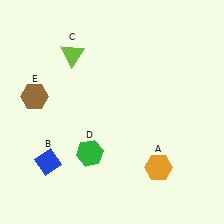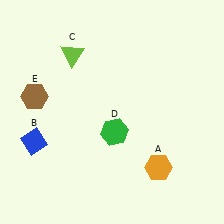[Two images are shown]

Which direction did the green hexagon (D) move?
The green hexagon (D) moved right.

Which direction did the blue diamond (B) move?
The blue diamond (B) moved up.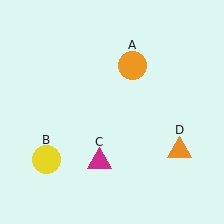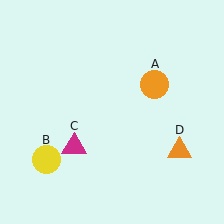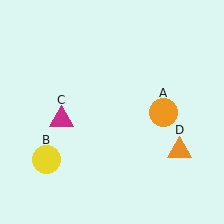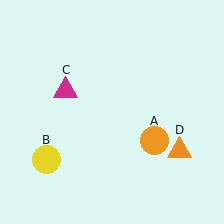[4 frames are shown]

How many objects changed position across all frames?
2 objects changed position: orange circle (object A), magenta triangle (object C).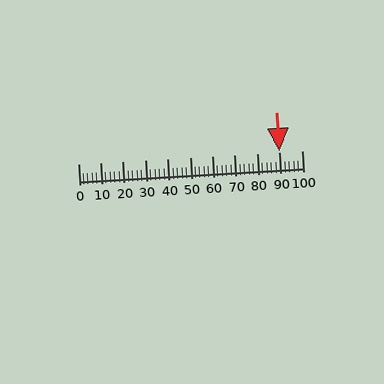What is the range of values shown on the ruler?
The ruler shows values from 0 to 100.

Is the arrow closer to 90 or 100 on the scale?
The arrow is closer to 90.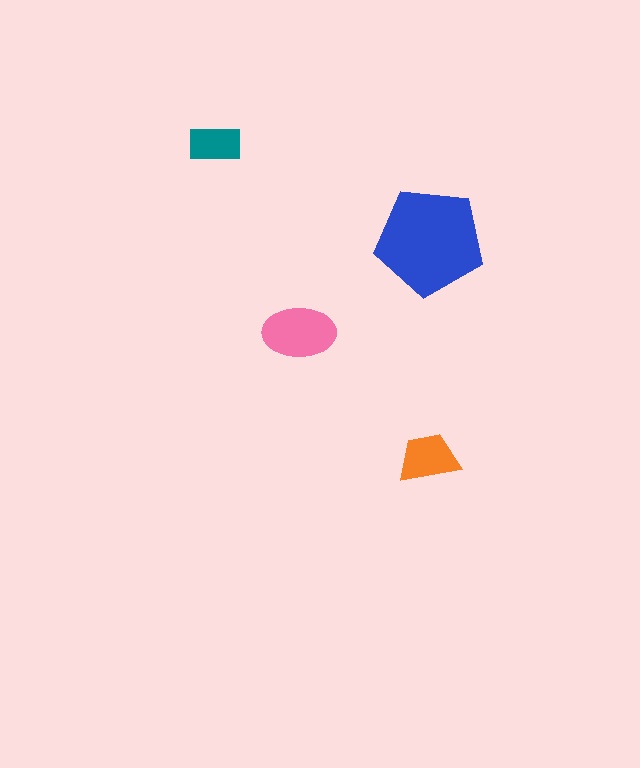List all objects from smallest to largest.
The teal rectangle, the orange trapezoid, the pink ellipse, the blue pentagon.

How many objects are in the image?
There are 4 objects in the image.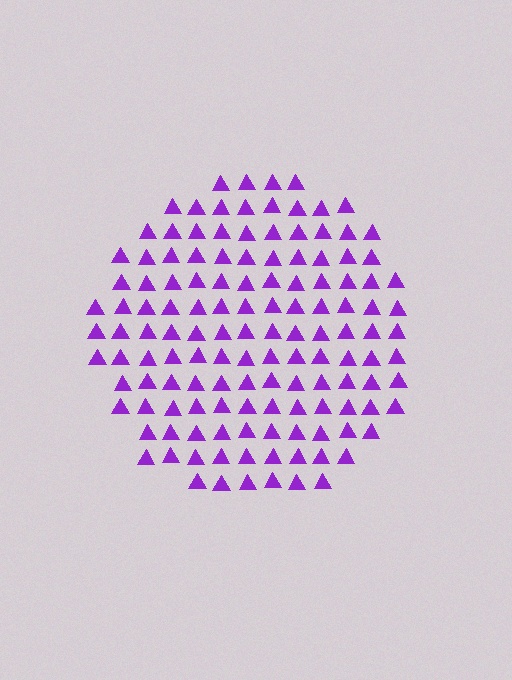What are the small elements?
The small elements are triangles.